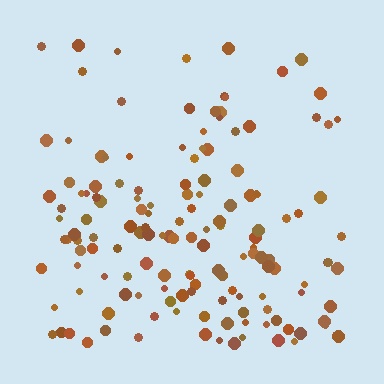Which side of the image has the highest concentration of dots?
The bottom.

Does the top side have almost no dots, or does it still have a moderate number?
Still a moderate number, just noticeably fewer than the bottom.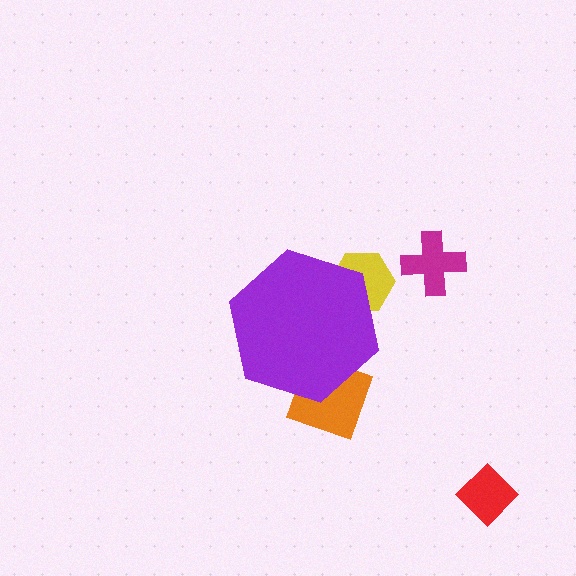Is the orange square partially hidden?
Yes, the orange square is partially hidden behind the purple hexagon.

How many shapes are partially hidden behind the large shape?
2 shapes are partially hidden.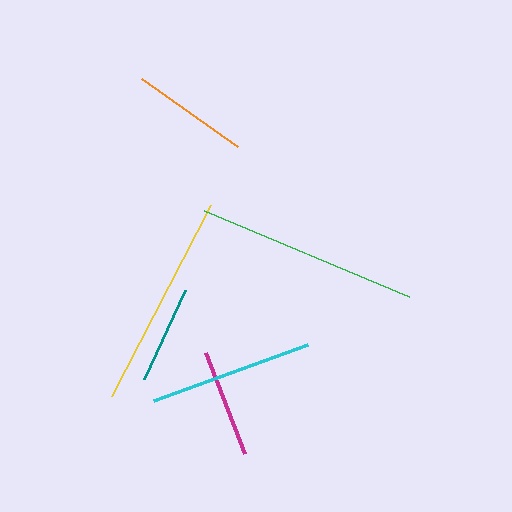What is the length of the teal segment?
The teal segment is approximately 98 pixels long.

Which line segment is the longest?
The green line is the longest at approximately 223 pixels.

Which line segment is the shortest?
The teal line is the shortest at approximately 98 pixels.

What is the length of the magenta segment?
The magenta segment is approximately 109 pixels long.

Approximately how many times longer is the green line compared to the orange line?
The green line is approximately 1.9 times the length of the orange line.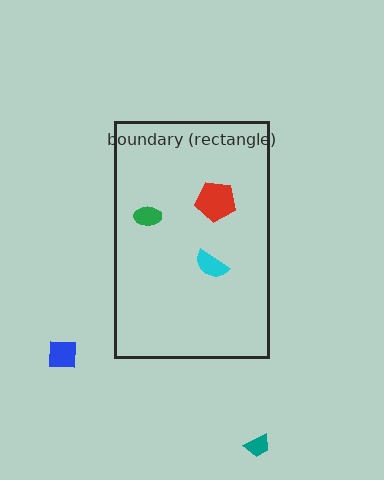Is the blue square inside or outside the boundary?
Outside.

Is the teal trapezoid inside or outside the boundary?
Outside.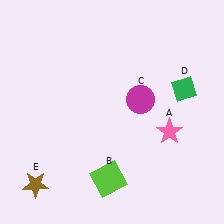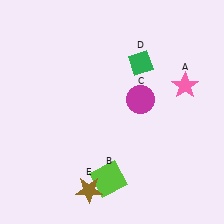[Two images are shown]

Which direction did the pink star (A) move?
The pink star (A) moved up.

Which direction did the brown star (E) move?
The brown star (E) moved right.